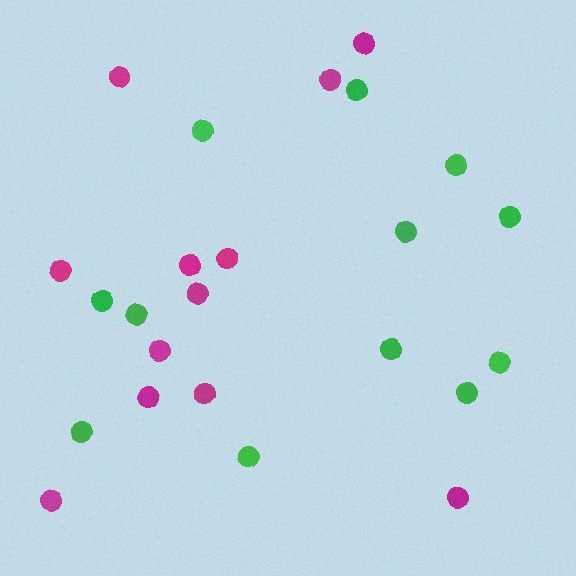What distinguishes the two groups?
There are 2 groups: one group of magenta circles (12) and one group of green circles (12).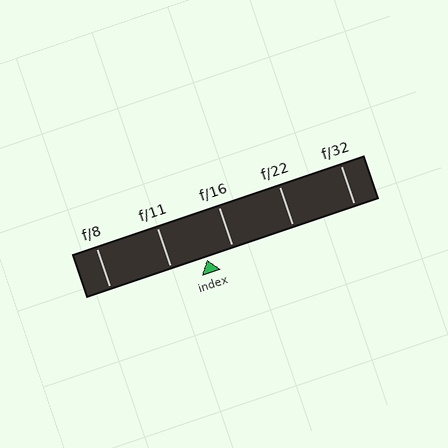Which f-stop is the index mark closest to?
The index mark is closest to f/16.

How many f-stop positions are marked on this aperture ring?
There are 5 f-stop positions marked.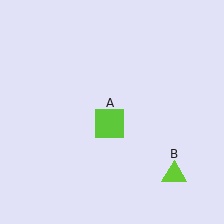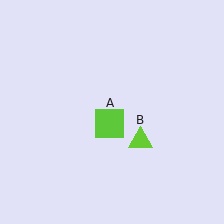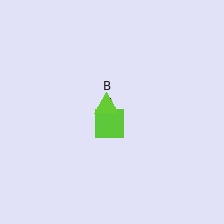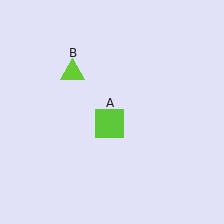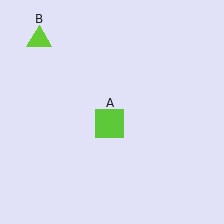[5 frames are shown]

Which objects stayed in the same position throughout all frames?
Lime square (object A) remained stationary.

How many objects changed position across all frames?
1 object changed position: lime triangle (object B).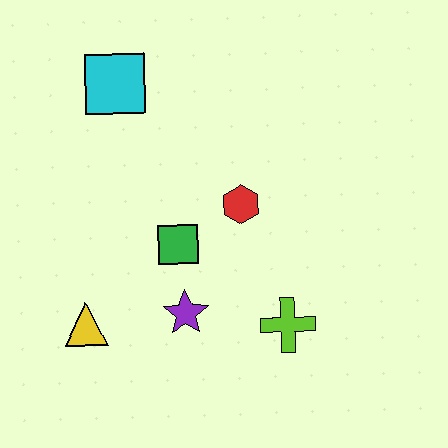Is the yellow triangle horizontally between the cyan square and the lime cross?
No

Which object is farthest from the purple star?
The cyan square is farthest from the purple star.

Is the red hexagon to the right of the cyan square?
Yes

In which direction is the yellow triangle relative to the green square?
The yellow triangle is to the left of the green square.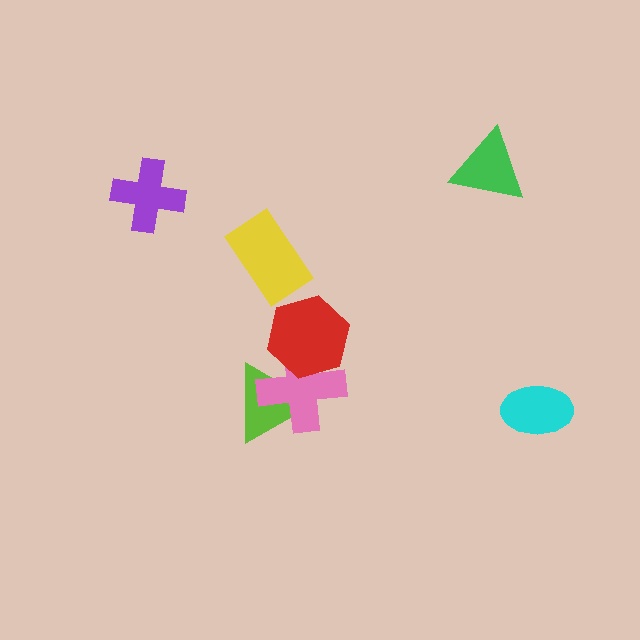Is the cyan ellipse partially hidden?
No, no other shape covers it.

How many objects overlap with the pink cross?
2 objects overlap with the pink cross.